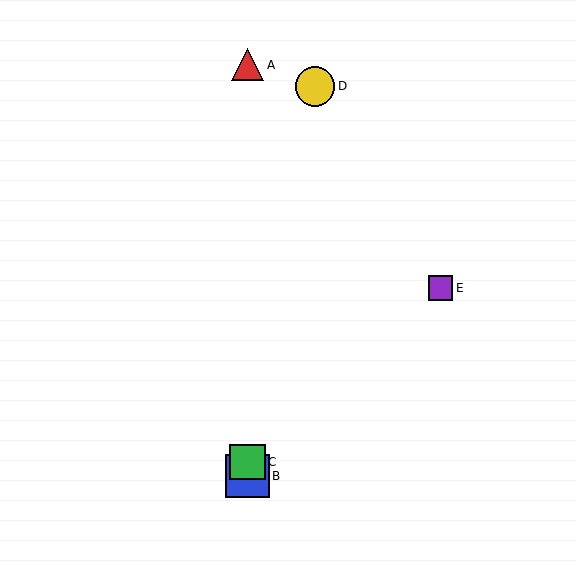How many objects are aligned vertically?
3 objects (A, B, C) are aligned vertically.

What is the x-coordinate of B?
Object B is at x≈248.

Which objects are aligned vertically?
Objects A, B, C are aligned vertically.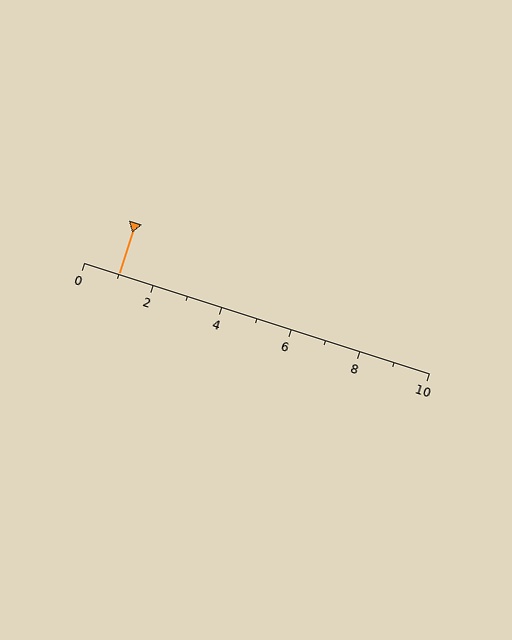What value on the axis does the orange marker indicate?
The marker indicates approximately 1.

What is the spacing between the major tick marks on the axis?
The major ticks are spaced 2 apart.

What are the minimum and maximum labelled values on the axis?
The axis runs from 0 to 10.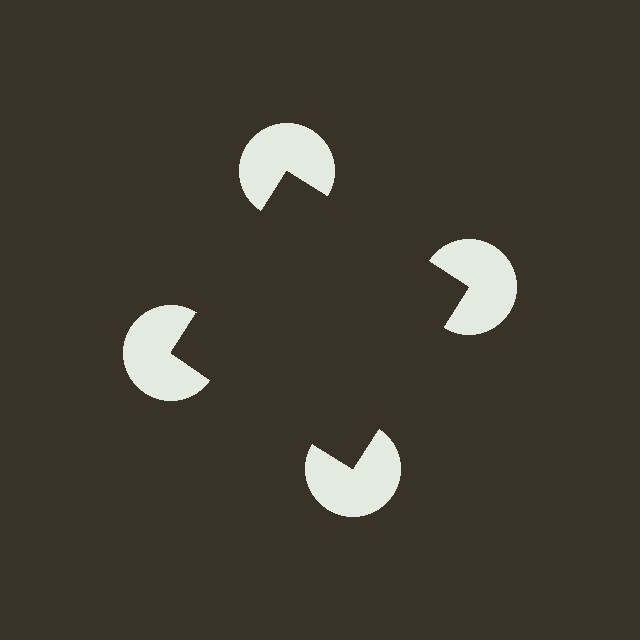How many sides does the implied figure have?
4 sides.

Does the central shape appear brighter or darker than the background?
It typically appears slightly darker than the background, even though no actual brightness change is drawn.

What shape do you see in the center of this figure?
An illusory square — its edges are inferred from the aligned wedge cuts in the pac-man discs, not physically drawn.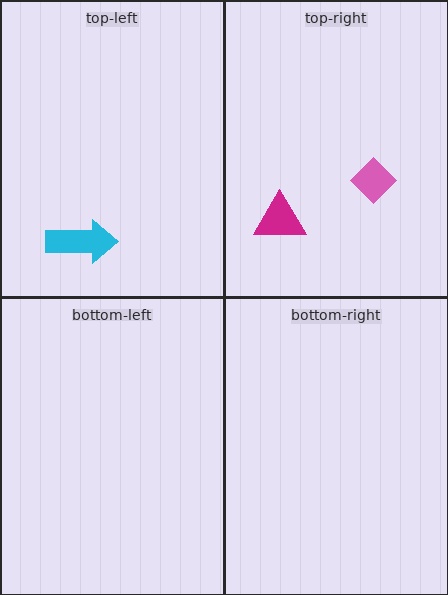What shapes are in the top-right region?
The pink diamond, the magenta triangle.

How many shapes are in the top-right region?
2.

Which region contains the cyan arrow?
The top-left region.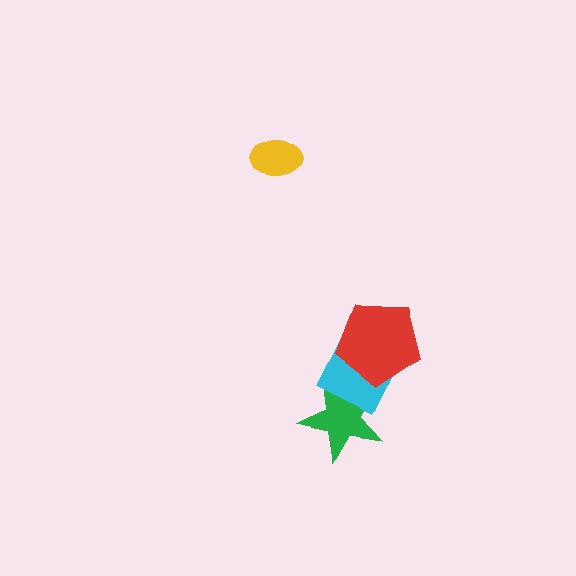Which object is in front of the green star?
The cyan diamond is in front of the green star.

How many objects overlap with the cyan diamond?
2 objects overlap with the cyan diamond.